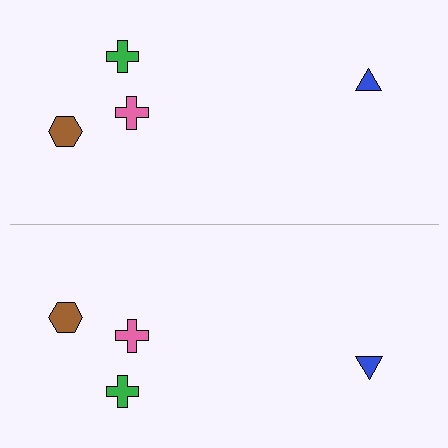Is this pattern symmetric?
Yes, this pattern has bilateral (reflection) symmetry.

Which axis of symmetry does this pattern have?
The pattern has a horizontal axis of symmetry running through the center of the image.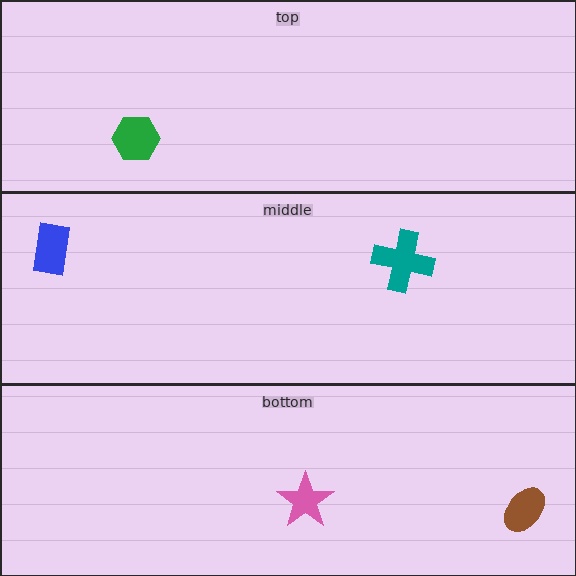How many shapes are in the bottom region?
2.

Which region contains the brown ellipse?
The bottom region.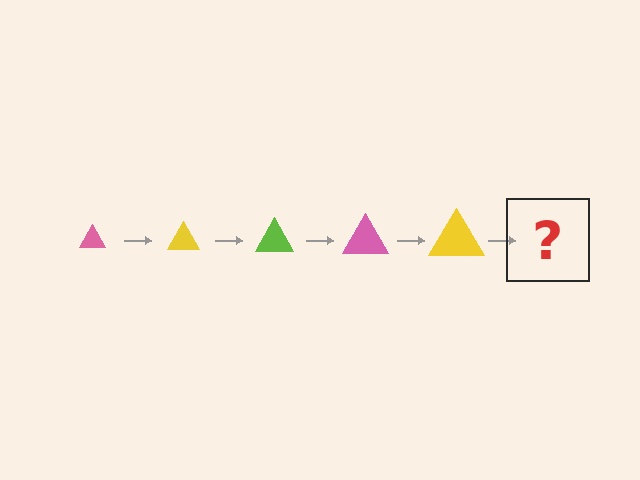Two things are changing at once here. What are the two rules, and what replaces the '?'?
The two rules are that the triangle grows larger each step and the color cycles through pink, yellow, and lime. The '?' should be a lime triangle, larger than the previous one.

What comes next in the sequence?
The next element should be a lime triangle, larger than the previous one.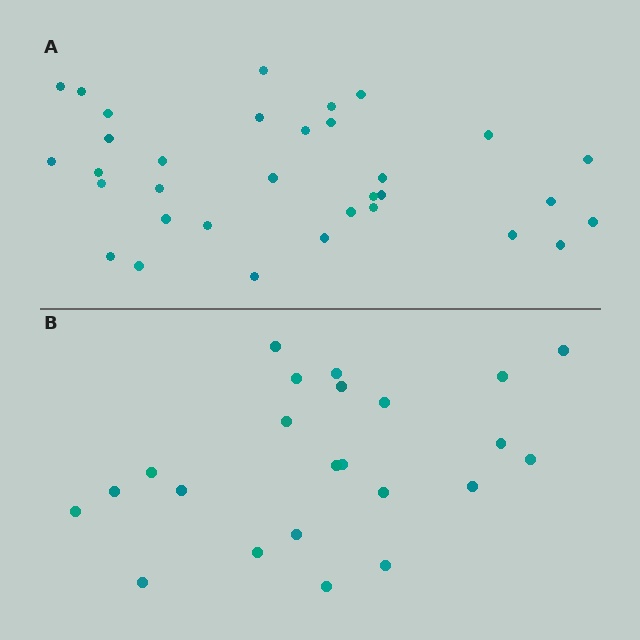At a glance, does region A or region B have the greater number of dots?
Region A (the top region) has more dots.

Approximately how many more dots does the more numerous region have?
Region A has roughly 10 or so more dots than region B.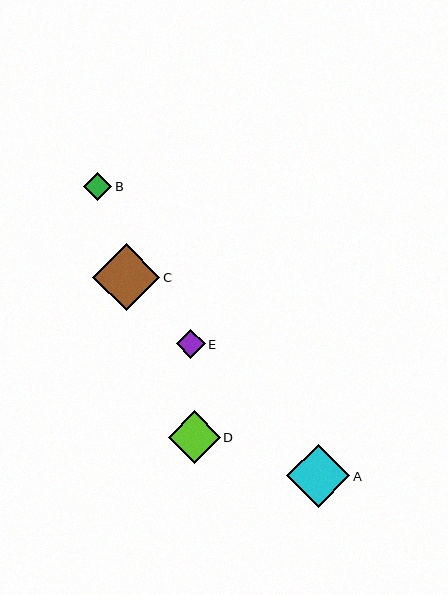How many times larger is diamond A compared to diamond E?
Diamond A is approximately 2.2 times the size of diamond E.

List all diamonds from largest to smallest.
From largest to smallest: C, A, D, E, B.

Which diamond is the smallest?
Diamond B is the smallest with a size of approximately 28 pixels.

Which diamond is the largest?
Diamond C is the largest with a size of approximately 67 pixels.